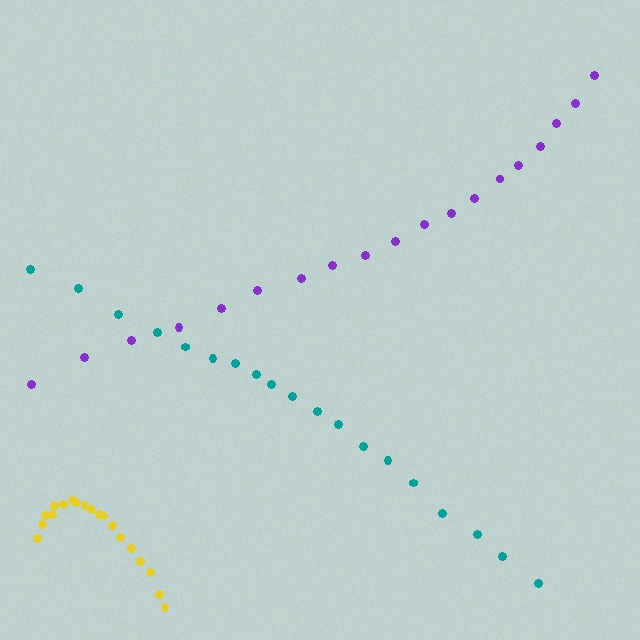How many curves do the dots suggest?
There are 3 distinct paths.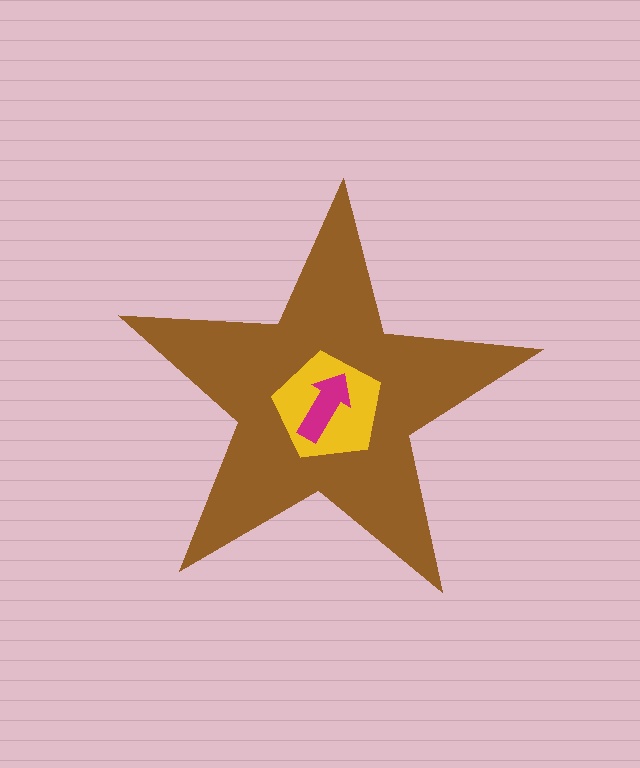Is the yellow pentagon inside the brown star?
Yes.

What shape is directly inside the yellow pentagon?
The magenta arrow.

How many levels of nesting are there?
3.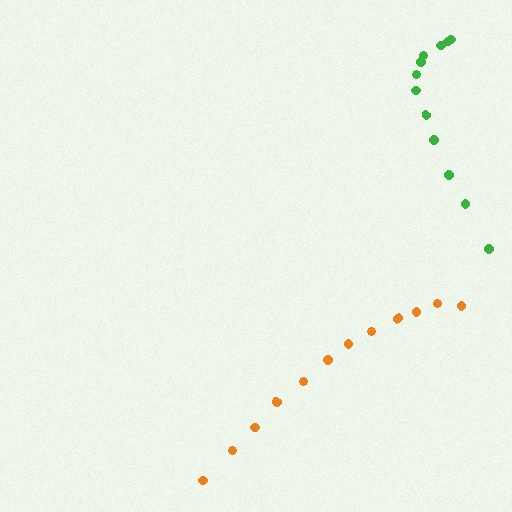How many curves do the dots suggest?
There are 2 distinct paths.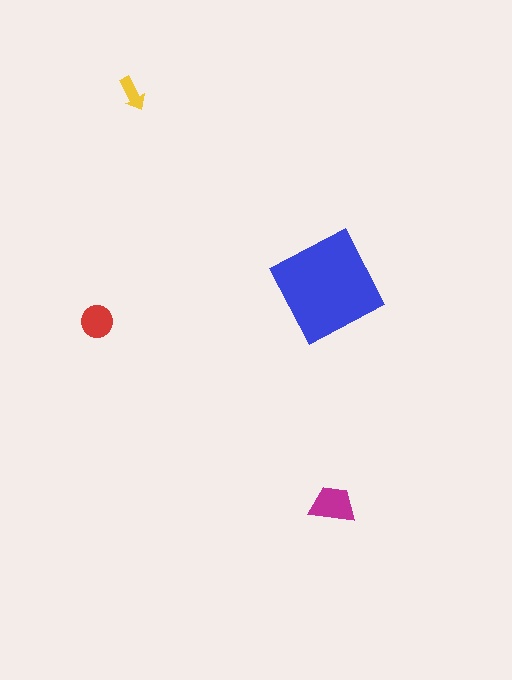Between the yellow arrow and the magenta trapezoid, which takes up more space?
The magenta trapezoid.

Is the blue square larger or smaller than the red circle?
Larger.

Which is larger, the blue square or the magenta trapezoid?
The blue square.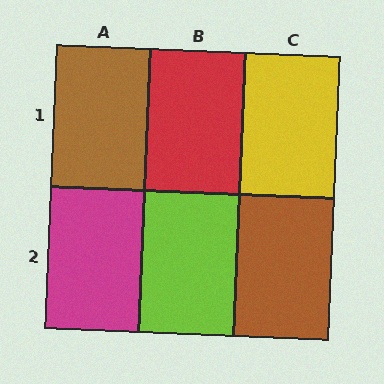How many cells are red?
1 cell is red.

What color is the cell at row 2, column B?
Lime.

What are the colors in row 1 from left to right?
Brown, red, yellow.